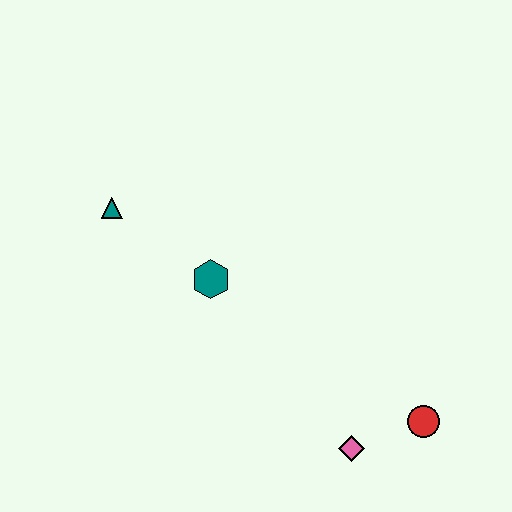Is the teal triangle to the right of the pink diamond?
No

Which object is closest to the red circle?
The pink diamond is closest to the red circle.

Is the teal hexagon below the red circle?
No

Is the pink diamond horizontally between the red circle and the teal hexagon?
Yes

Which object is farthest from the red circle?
The teal triangle is farthest from the red circle.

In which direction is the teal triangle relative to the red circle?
The teal triangle is to the left of the red circle.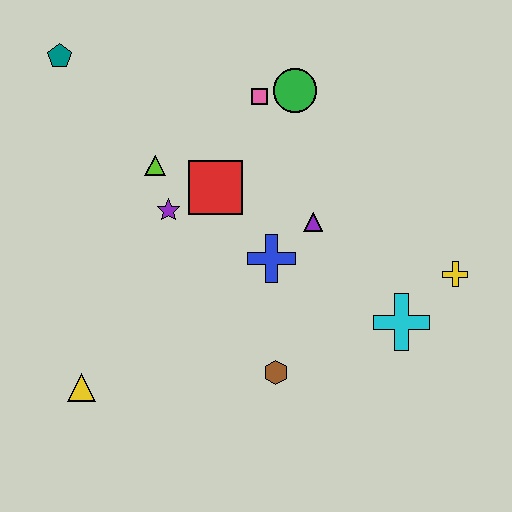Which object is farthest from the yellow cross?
The teal pentagon is farthest from the yellow cross.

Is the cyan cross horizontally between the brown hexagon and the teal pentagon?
No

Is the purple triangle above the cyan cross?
Yes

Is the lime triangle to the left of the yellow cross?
Yes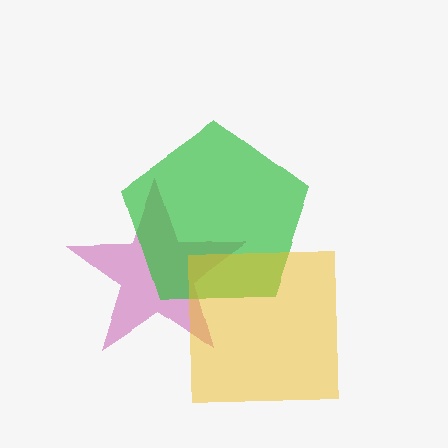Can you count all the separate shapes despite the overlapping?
Yes, there are 3 separate shapes.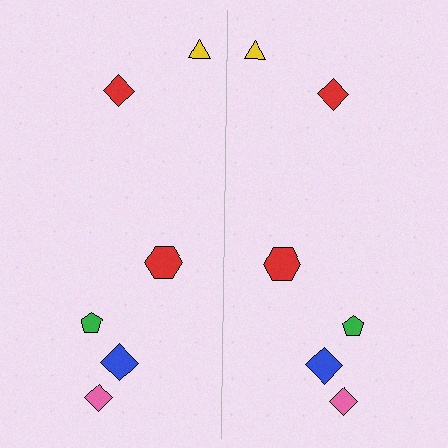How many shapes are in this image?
There are 12 shapes in this image.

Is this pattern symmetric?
Yes, this pattern has bilateral (reflection) symmetry.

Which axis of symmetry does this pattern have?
The pattern has a vertical axis of symmetry running through the center of the image.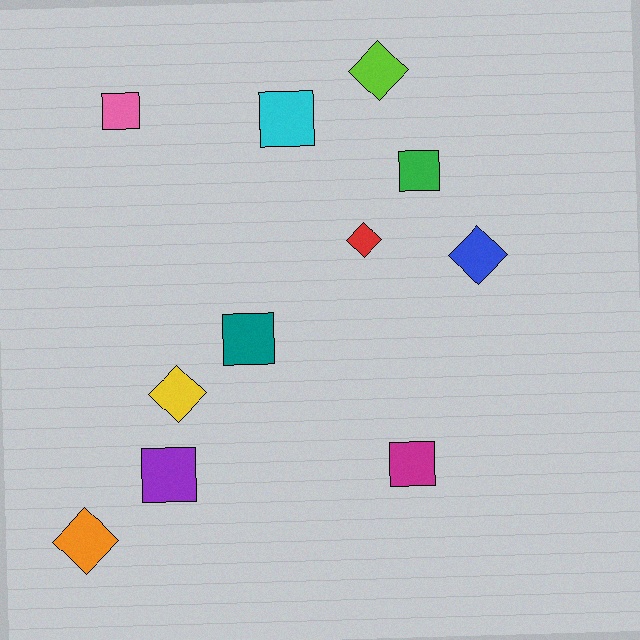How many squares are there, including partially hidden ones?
There are 6 squares.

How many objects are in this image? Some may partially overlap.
There are 11 objects.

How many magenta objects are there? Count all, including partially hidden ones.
There is 1 magenta object.